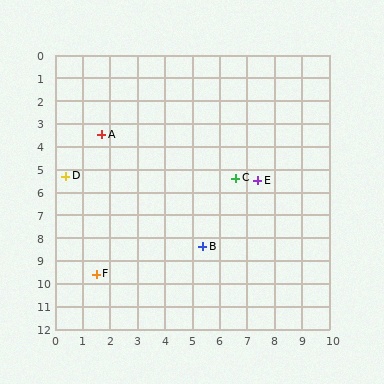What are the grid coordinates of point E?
Point E is at approximately (7.4, 5.5).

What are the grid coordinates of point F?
Point F is at approximately (1.5, 9.6).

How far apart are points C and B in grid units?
Points C and B are about 3.2 grid units apart.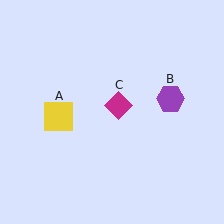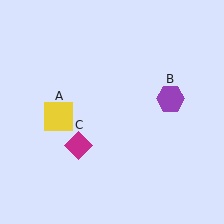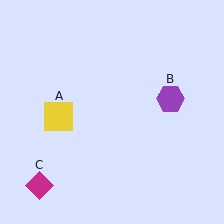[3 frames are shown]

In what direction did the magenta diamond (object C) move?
The magenta diamond (object C) moved down and to the left.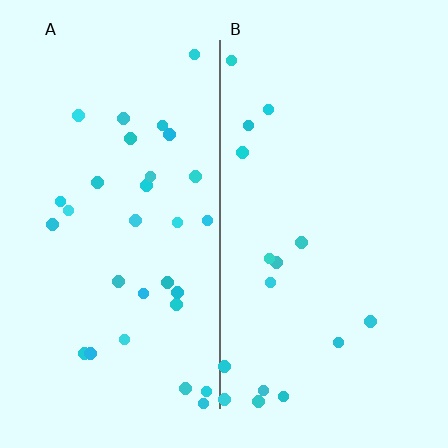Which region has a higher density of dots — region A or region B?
A (the left).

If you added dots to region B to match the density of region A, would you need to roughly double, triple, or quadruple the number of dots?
Approximately double.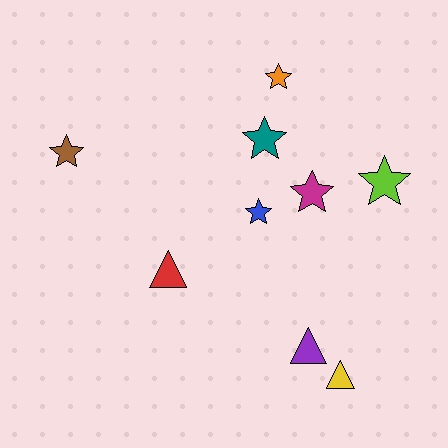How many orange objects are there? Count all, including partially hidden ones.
There is 1 orange object.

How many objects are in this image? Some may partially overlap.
There are 9 objects.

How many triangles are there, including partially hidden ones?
There are 3 triangles.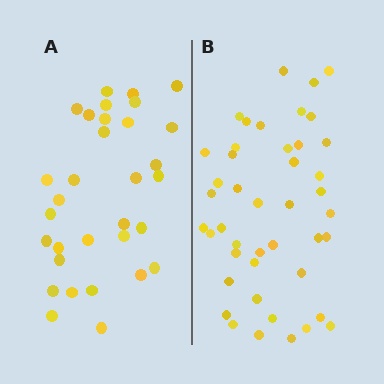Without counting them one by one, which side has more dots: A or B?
Region B (the right region) has more dots.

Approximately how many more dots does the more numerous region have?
Region B has roughly 12 or so more dots than region A.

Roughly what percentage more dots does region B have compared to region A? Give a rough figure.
About 40% more.